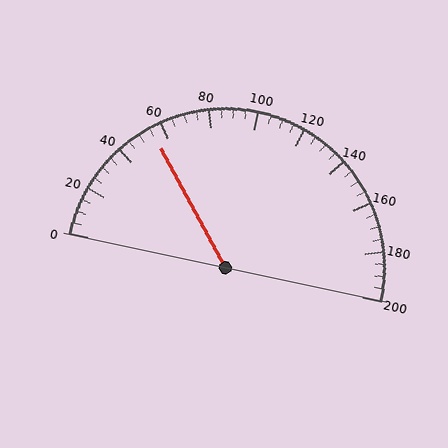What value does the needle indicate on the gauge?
The needle indicates approximately 55.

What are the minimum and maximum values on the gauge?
The gauge ranges from 0 to 200.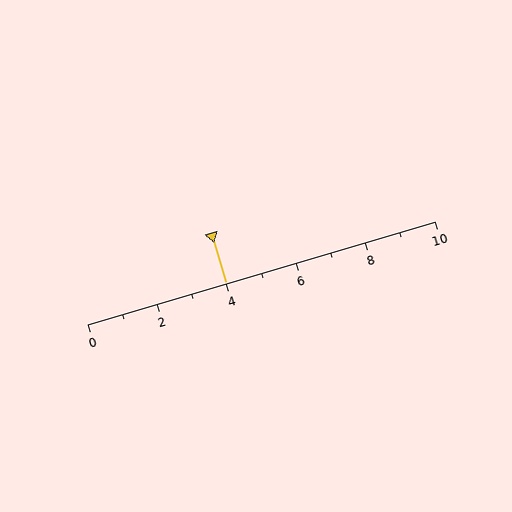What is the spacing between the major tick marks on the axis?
The major ticks are spaced 2 apart.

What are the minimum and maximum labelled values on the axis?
The axis runs from 0 to 10.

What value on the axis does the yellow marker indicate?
The marker indicates approximately 4.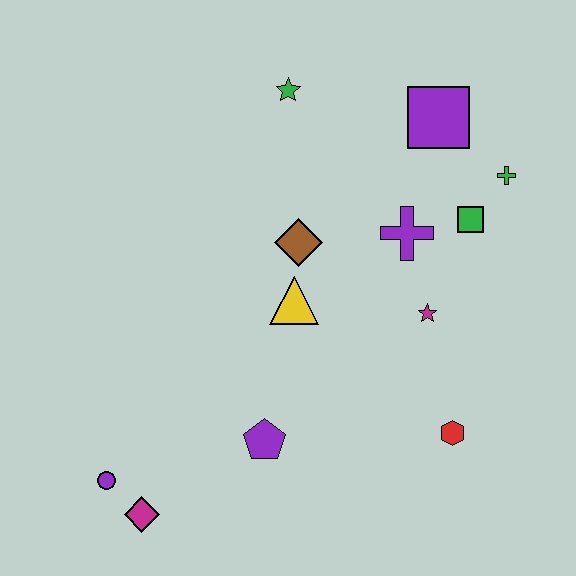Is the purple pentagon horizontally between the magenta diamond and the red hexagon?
Yes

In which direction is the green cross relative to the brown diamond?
The green cross is to the right of the brown diamond.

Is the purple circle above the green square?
No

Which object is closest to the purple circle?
The magenta diamond is closest to the purple circle.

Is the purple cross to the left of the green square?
Yes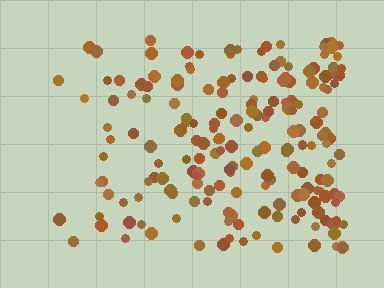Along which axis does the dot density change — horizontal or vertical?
Horizontal.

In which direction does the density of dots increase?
From left to right, with the right side densest.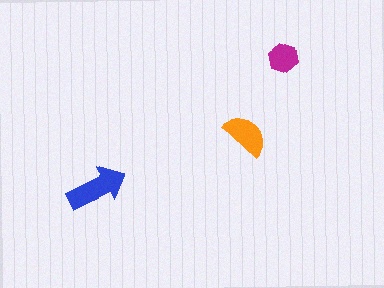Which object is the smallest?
The magenta hexagon.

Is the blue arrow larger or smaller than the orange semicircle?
Larger.